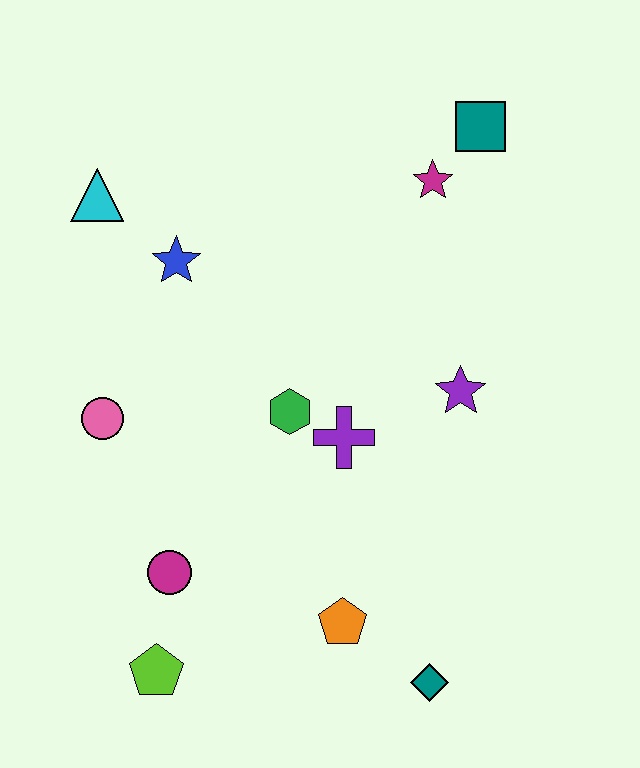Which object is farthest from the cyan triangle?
The teal diamond is farthest from the cyan triangle.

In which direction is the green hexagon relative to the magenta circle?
The green hexagon is above the magenta circle.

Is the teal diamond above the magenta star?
No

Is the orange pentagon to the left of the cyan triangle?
No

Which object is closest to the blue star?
The cyan triangle is closest to the blue star.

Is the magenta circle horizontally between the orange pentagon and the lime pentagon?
Yes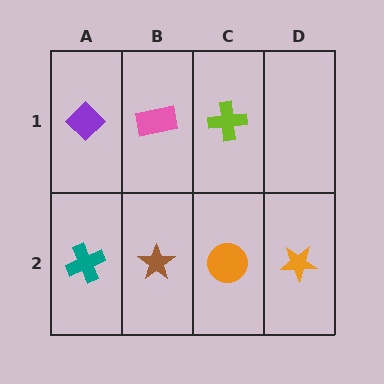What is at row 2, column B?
A brown star.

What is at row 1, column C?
A lime cross.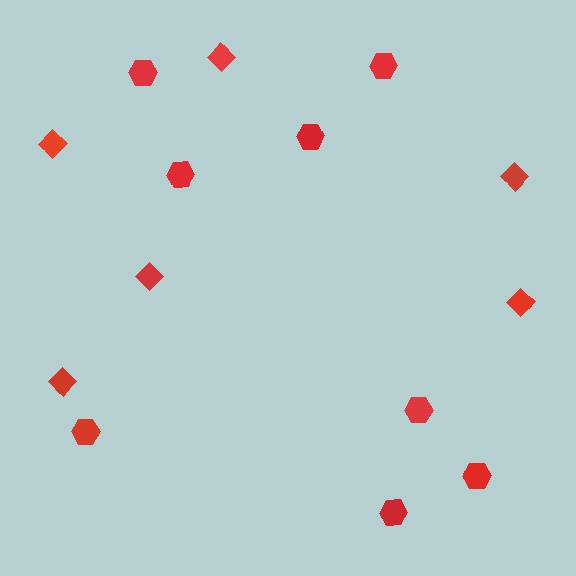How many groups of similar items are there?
There are 2 groups: one group of hexagons (8) and one group of diamonds (6).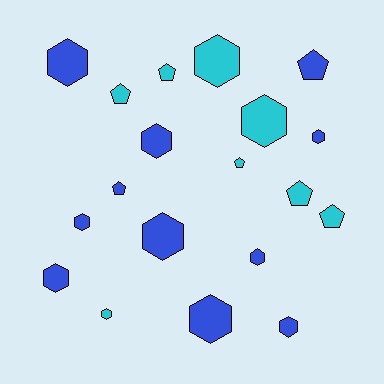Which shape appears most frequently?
Hexagon, with 12 objects.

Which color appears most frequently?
Blue, with 11 objects.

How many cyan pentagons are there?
There are 5 cyan pentagons.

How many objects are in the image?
There are 19 objects.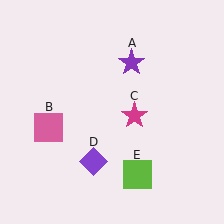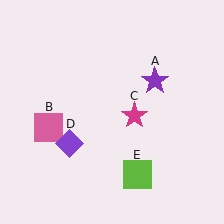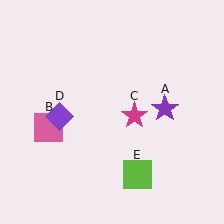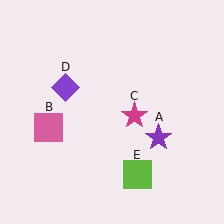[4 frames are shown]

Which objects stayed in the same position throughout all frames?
Pink square (object B) and magenta star (object C) and lime square (object E) remained stationary.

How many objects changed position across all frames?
2 objects changed position: purple star (object A), purple diamond (object D).